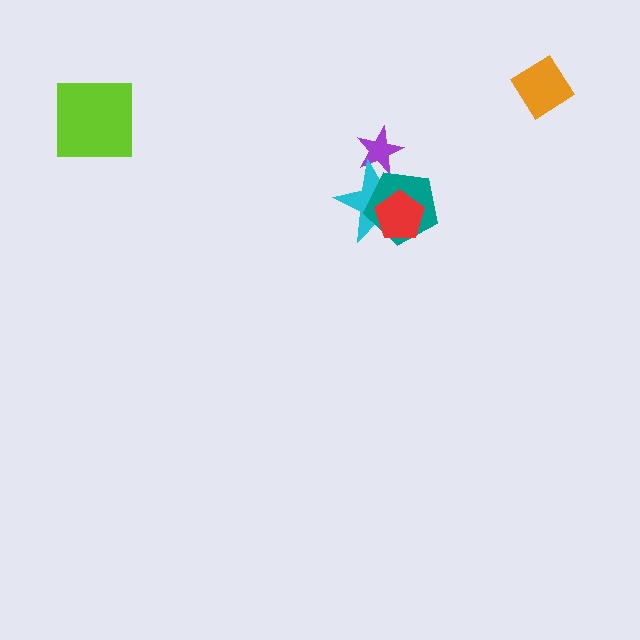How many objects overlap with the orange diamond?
0 objects overlap with the orange diamond.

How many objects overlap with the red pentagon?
2 objects overlap with the red pentagon.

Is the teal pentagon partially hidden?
Yes, it is partially covered by another shape.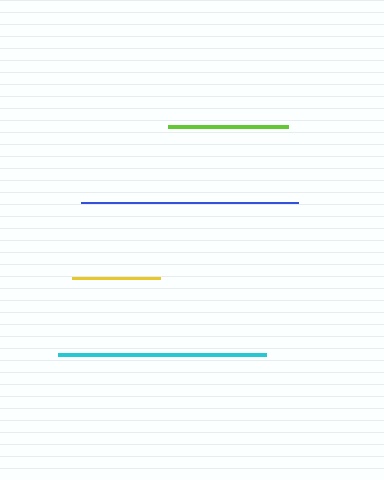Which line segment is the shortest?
The yellow line is the shortest at approximately 88 pixels.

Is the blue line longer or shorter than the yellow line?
The blue line is longer than the yellow line.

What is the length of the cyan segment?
The cyan segment is approximately 208 pixels long.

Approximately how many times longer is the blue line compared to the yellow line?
The blue line is approximately 2.5 times the length of the yellow line.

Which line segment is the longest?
The blue line is the longest at approximately 217 pixels.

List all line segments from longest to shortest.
From longest to shortest: blue, cyan, lime, yellow.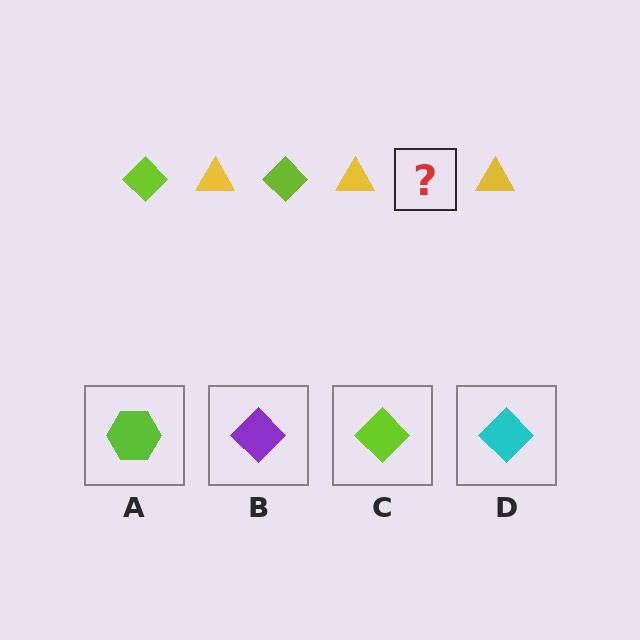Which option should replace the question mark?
Option C.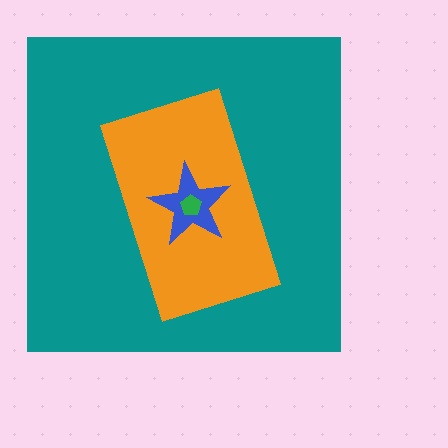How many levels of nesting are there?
4.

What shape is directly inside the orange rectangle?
The blue star.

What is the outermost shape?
The teal square.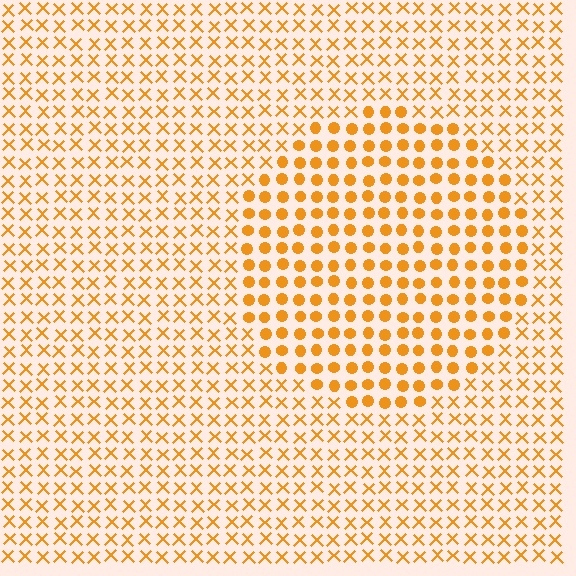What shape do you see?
I see a circle.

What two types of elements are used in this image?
The image uses circles inside the circle region and X marks outside it.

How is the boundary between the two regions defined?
The boundary is defined by a change in element shape: circles inside vs. X marks outside. All elements share the same color and spacing.